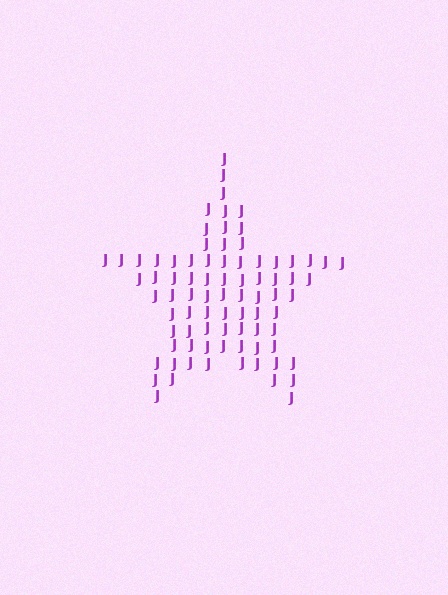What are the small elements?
The small elements are letter J's.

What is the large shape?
The large shape is a star.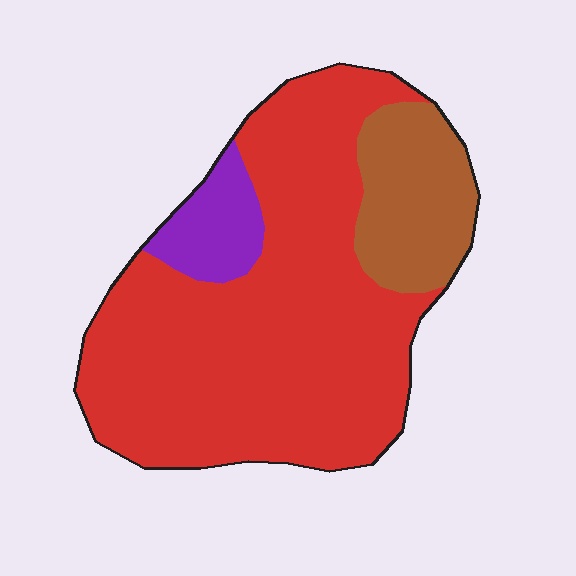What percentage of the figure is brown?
Brown covers about 15% of the figure.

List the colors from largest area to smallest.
From largest to smallest: red, brown, purple.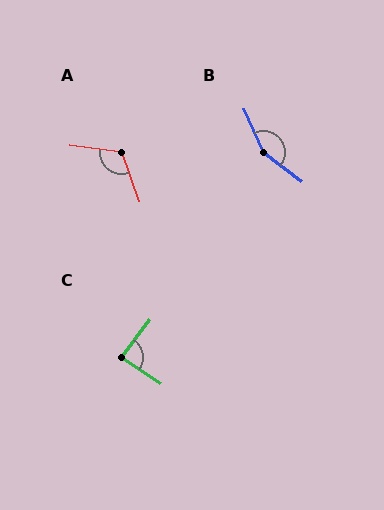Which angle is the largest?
B, at approximately 150 degrees.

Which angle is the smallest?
C, at approximately 87 degrees.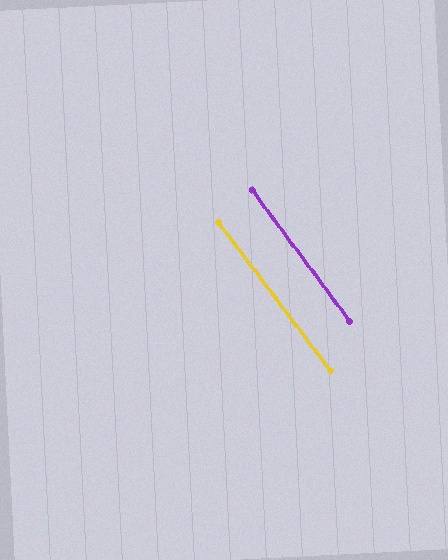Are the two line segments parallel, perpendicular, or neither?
Parallel — their directions differ by only 0.7°.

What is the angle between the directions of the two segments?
Approximately 1 degree.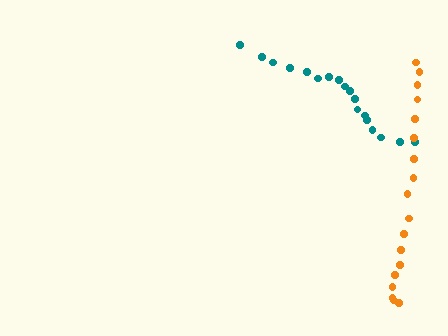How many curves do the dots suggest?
There are 2 distinct paths.